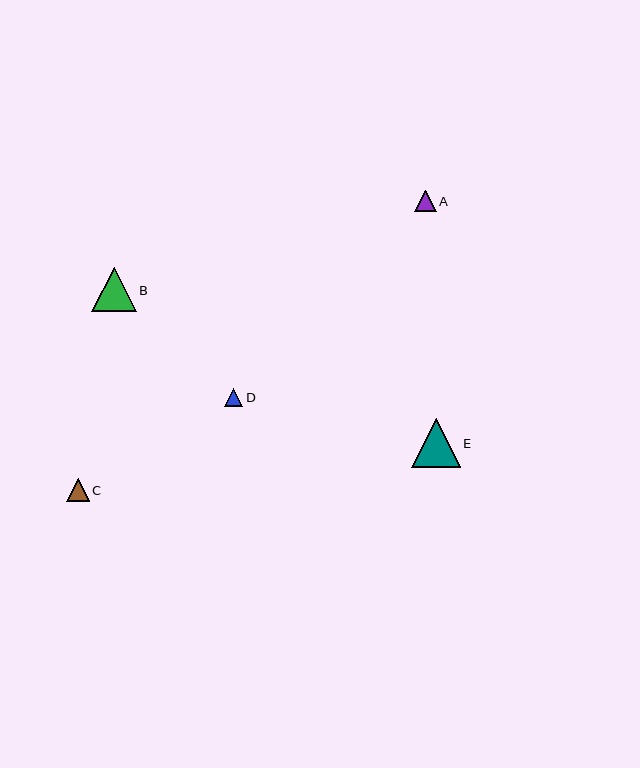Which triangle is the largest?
Triangle E is the largest with a size of approximately 49 pixels.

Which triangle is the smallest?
Triangle D is the smallest with a size of approximately 19 pixels.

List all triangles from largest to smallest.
From largest to smallest: E, B, C, A, D.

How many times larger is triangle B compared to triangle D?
Triangle B is approximately 2.4 times the size of triangle D.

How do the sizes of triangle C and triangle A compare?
Triangle C and triangle A are approximately the same size.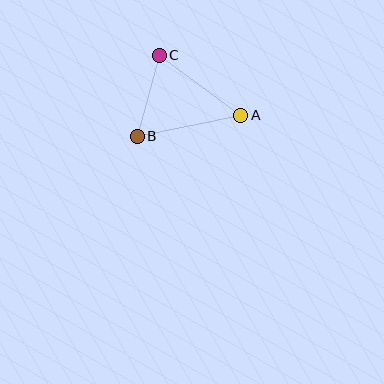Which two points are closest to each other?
Points B and C are closest to each other.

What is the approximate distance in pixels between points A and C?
The distance between A and C is approximately 101 pixels.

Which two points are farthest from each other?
Points A and B are farthest from each other.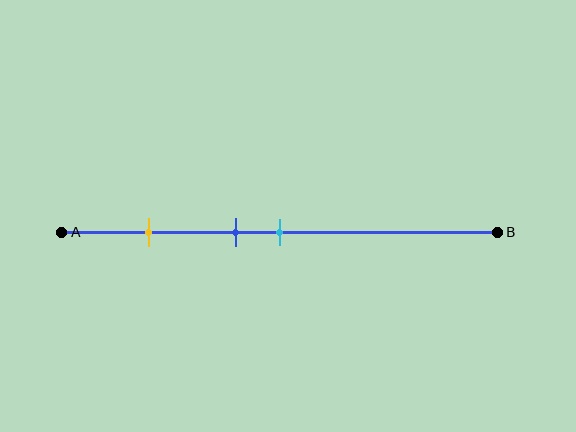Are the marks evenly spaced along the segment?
No, the marks are not evenly spaced.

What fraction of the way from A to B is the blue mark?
The blue mark is approximately 40% (0.4) of the way from A to B.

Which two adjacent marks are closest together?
The blue and cyan marks are the closest adjacent pair.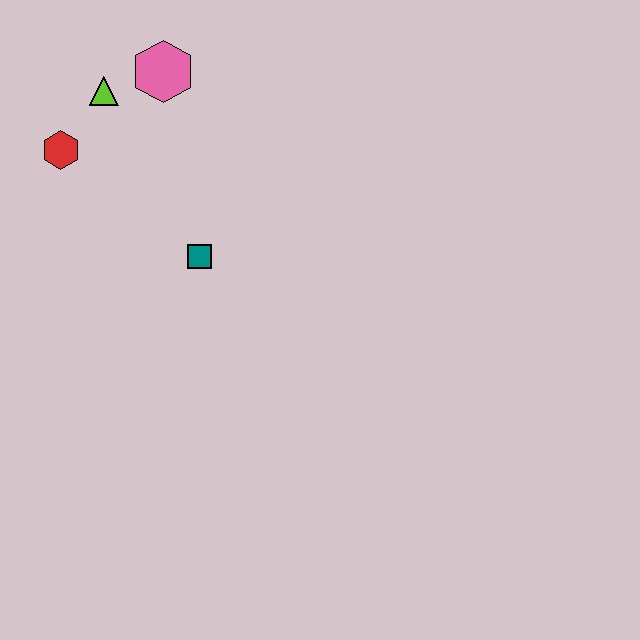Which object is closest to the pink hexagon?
The lime triangle is closest to the pink hexagon.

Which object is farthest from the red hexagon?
The teal square is farthest from the red hexagon.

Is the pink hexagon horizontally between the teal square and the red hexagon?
Yes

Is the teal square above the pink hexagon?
No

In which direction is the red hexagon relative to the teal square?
The red hexagon is to the left of the teal square.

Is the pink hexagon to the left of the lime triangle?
No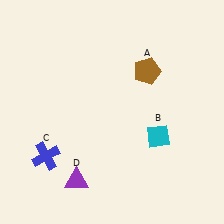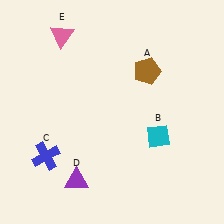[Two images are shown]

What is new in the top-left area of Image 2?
A pink triangle (E) was added in the top-left area of Image 2.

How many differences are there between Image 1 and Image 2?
There is 1 difference between the two images.